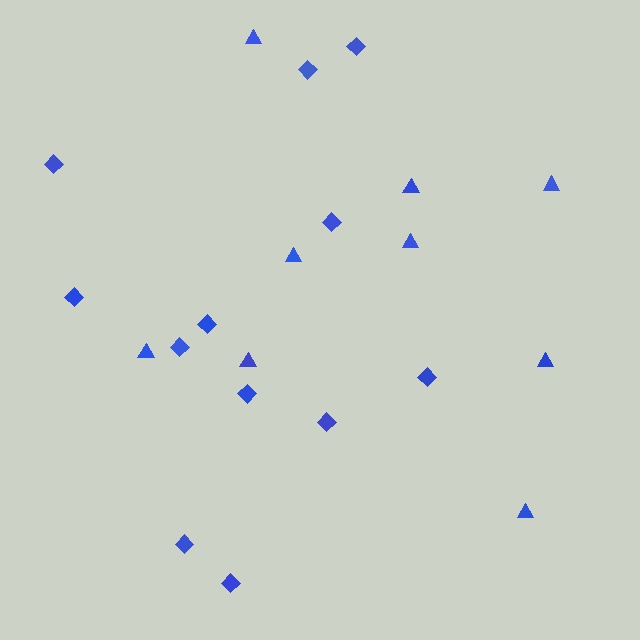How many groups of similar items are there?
There are 2 groups: one group of triangles (9) and one group of diamonds (12).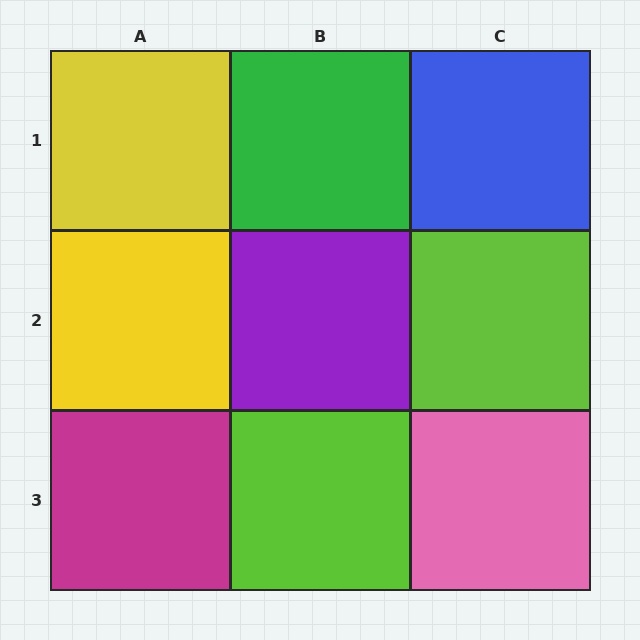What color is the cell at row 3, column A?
Magenta.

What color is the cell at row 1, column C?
Blue.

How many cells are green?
1 cell is green.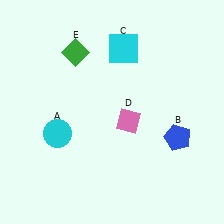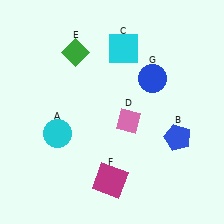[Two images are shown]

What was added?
A magenta square (F), a blue circle (G) were added in Image 2.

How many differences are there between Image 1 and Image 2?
There are 2 differences between the two images.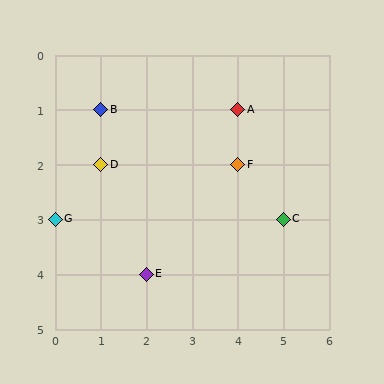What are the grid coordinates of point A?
Point A is at grid coordinates (4, 1).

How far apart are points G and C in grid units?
Points G and C are 5 columns apart.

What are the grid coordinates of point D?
Point D is at grid coordinates (1, 2).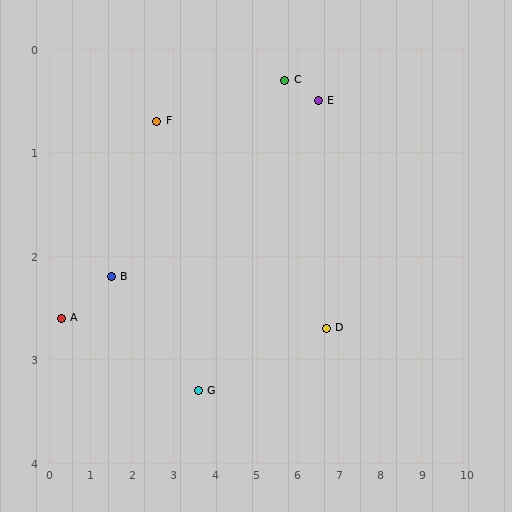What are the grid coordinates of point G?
Point G is at approximately (3.6, 3.3).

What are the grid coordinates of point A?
Point A is at approximately (0.3, 2.6).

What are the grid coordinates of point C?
Point C is at approximately (5.7, 0.3).